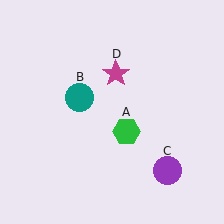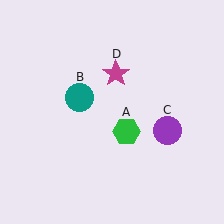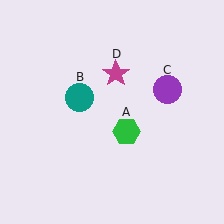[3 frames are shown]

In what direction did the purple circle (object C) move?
The purple circle (object C) moved up.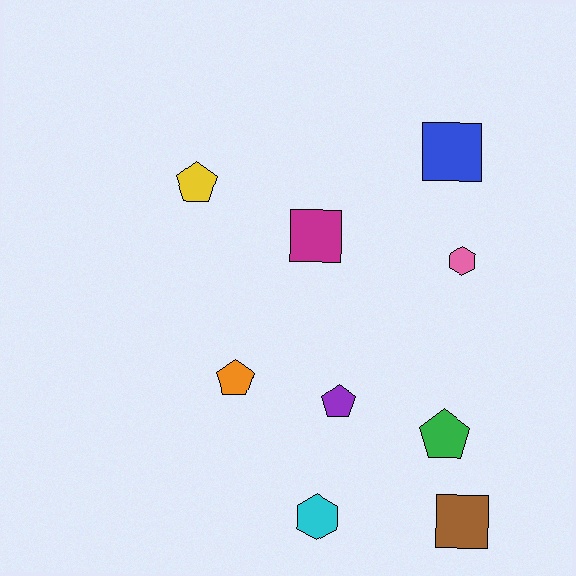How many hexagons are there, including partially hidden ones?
There are 2 hexagons.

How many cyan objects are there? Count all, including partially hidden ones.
There is 1 cyan object.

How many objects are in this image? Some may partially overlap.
There are 9 objects.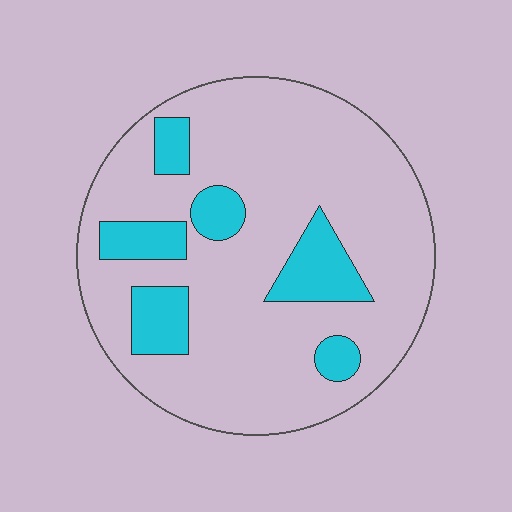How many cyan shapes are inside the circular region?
6.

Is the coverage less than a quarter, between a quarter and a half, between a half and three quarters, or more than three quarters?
Less than a quarter.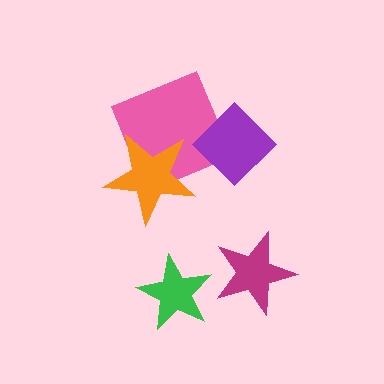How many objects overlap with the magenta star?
0 objects overlap with the magenta star.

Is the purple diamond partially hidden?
No, no other shape covers it.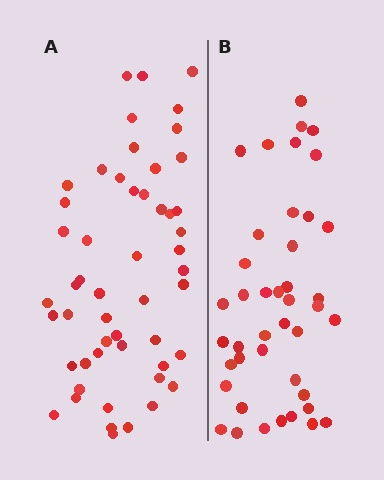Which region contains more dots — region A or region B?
Region A (the left region) has more dots.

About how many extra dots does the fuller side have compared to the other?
Region A has roughly 10 or so more dots than region B.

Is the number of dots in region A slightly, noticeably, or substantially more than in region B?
Region A has only slightly more — the two regions are fairly close. The ratio is roughly 1.2 to 1.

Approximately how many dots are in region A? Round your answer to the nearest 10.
About 50 dots. (The exact count is 52, which rounds to 50.)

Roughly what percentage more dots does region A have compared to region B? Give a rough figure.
About 25% more.